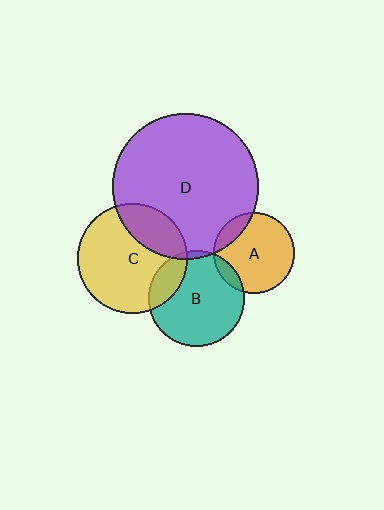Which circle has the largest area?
Circle D (purple).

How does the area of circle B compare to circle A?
Approximately 1.4 times.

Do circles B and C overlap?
Yes.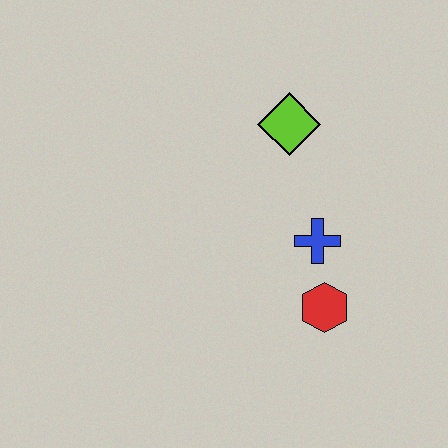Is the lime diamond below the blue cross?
No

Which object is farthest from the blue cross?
The lime diamond is farthest from the blue cross.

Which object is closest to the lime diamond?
The blue cross is closest to the lime diamond.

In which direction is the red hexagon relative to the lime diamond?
The red hexagon is below the lime diamond.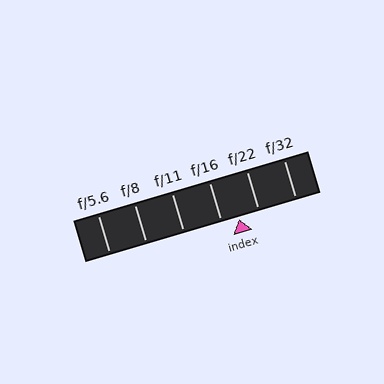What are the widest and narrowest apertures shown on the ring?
The widest aperture shown is f/5.6 and the narrowest is f/32.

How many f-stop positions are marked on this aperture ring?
There are 6 f-stop positions marked.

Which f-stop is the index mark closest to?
The index mark is closest to f/16.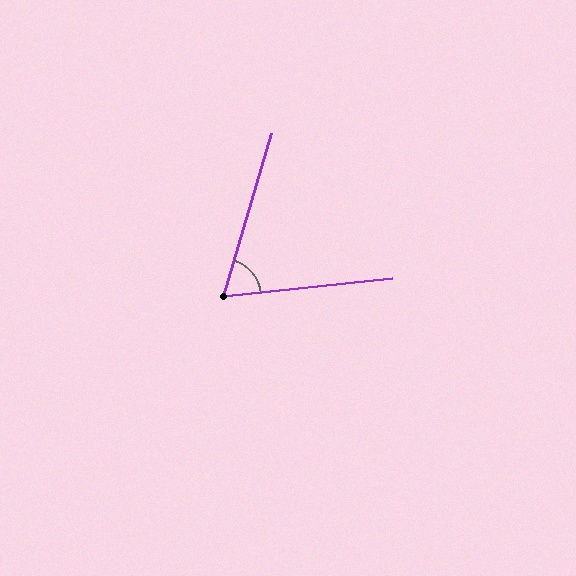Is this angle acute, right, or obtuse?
It is acute.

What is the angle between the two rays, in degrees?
Approximately 67 degrees.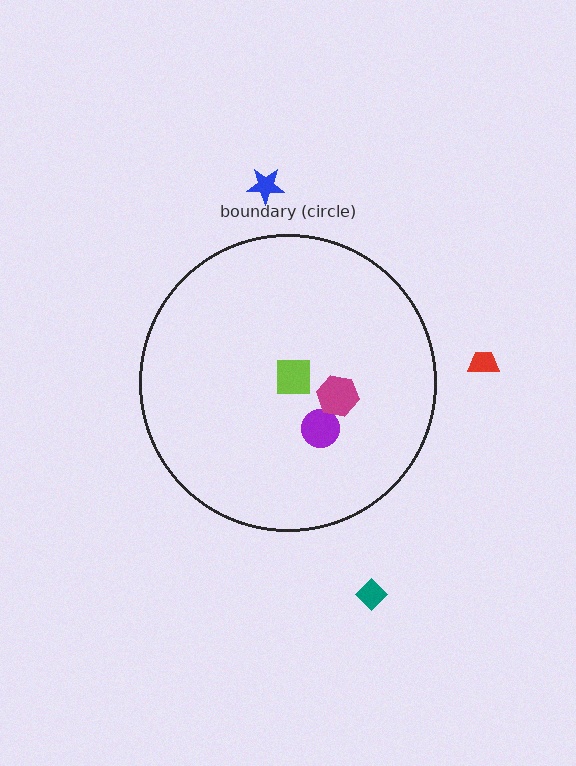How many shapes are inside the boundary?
3 inside, 3 outside.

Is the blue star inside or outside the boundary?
Outside.